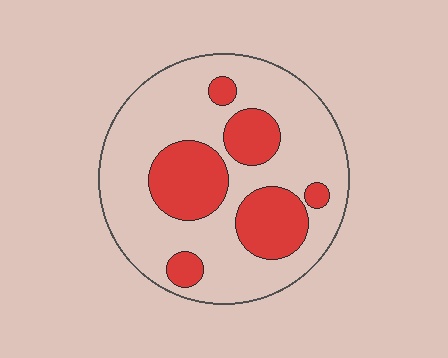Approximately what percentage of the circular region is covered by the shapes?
Approximately 30%.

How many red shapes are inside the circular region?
6.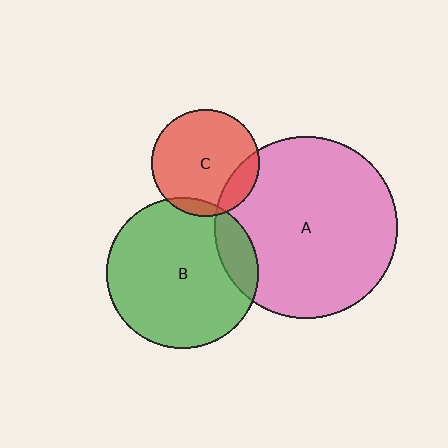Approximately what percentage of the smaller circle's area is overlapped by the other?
Approximately 15%.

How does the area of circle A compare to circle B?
Approximately 1.5 times.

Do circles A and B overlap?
Yes.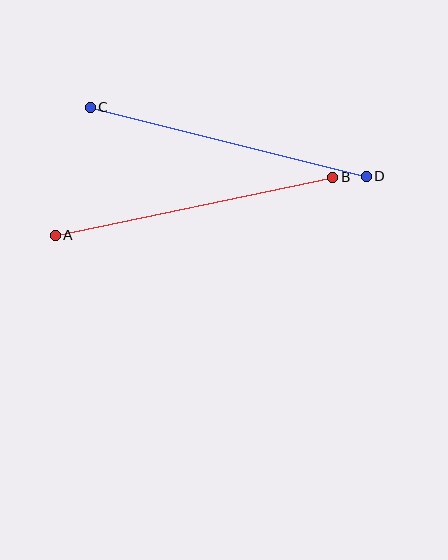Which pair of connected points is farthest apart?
Points C and D are farthest apart.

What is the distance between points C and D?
The distance is approximately 284 pixels.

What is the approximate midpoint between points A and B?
The midpoint is at approximately (194, 206) pixels.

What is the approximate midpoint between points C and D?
The midpoint is at approximately (228, 142) pixels.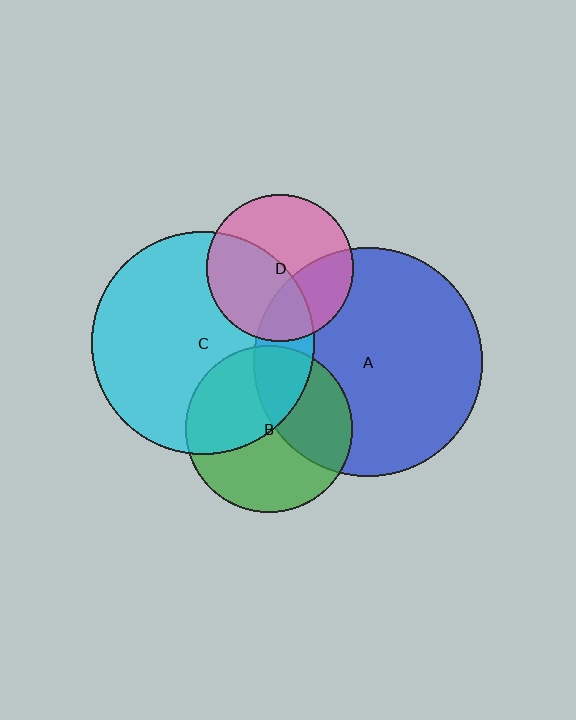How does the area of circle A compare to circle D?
Approximately 2.4 times.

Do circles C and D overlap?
Yes.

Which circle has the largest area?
Circle A (blue).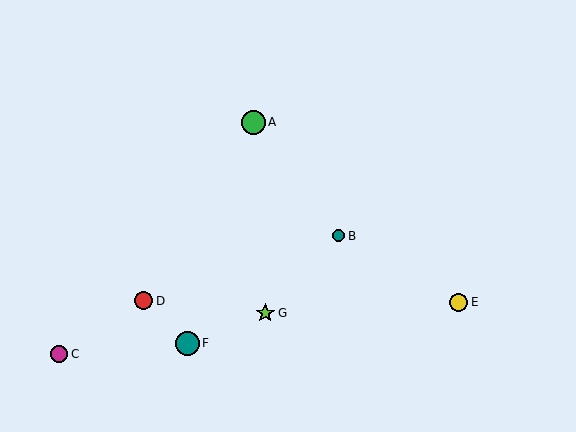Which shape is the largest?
The green circle (labeled A) is the largest.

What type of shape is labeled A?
Shape A is a green circle.